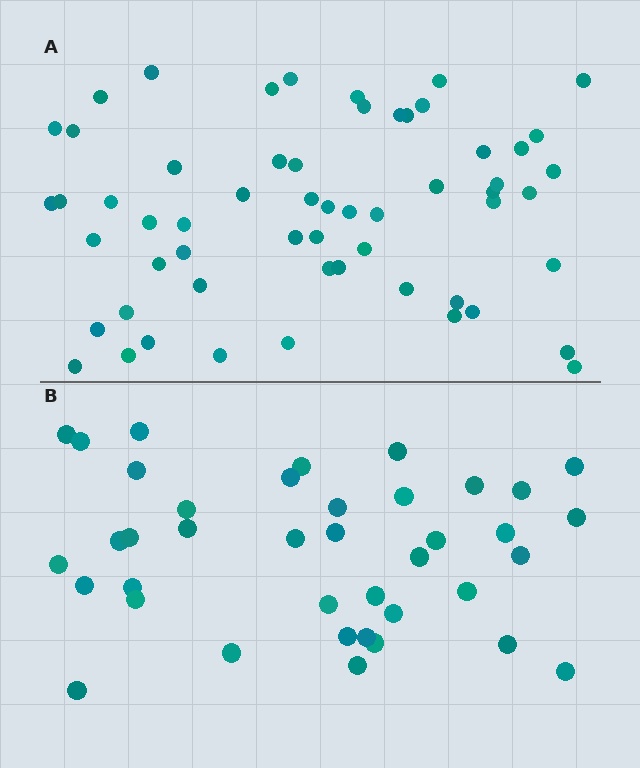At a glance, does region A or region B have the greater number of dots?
Region A (the top region) has more dots.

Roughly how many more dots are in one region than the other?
Region A has approximately 20 more dots than region B.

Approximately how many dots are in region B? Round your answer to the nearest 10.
About 40 dots. (The exact count is 39, which rounds to 40.)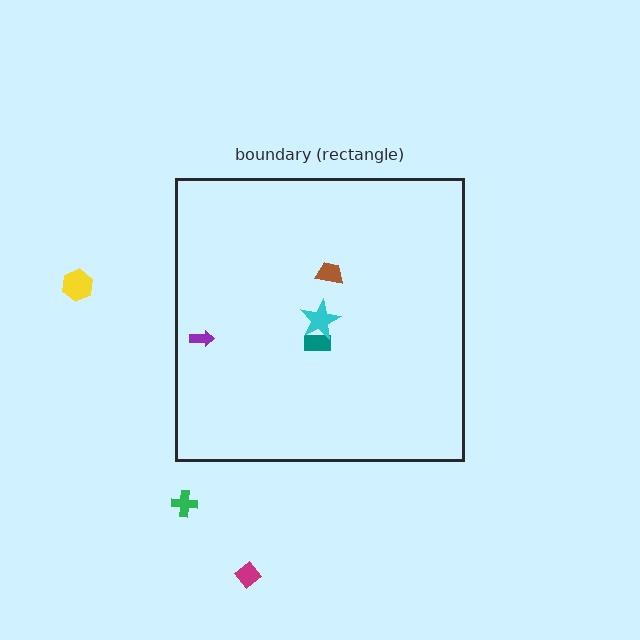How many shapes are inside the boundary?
4 inside, 3 outside.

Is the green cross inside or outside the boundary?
Outside.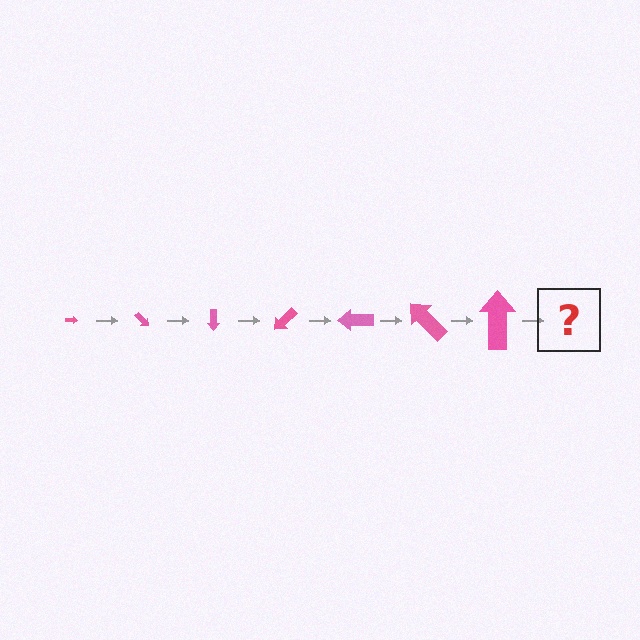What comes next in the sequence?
The next element should be an arrow, larger than the previous one and rotated 315 degrees from the start.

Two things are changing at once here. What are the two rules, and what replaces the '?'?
The two rules are that the arrow grows larger each step and it rotates 45 degrees each step. The '?' should be an arrow, larger than the previous one and rotated 315 degrees from the start.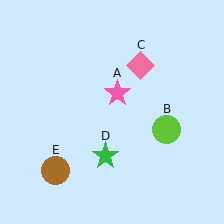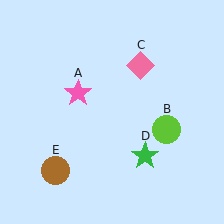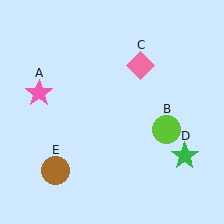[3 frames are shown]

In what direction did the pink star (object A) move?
The pink star (object A) moved left.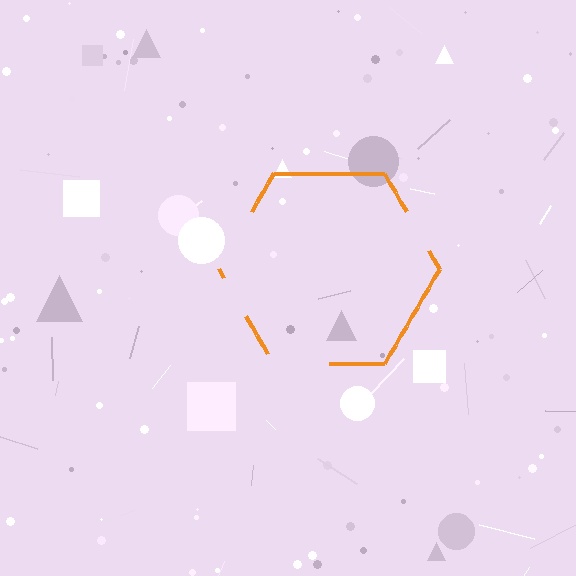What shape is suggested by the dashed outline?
The dashed outline suggests a hexagon.